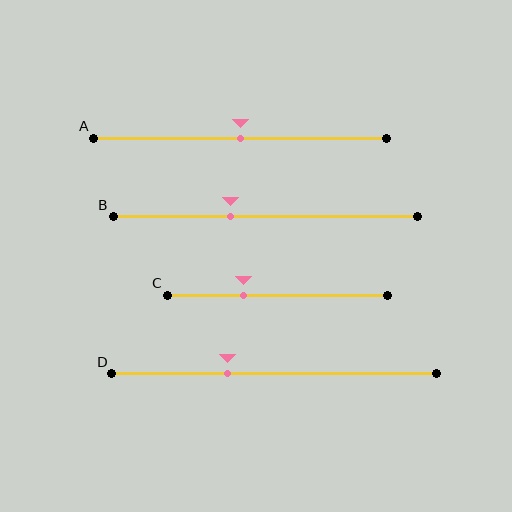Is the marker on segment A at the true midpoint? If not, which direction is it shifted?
Yes, the marker on segment A is at the true midpoint.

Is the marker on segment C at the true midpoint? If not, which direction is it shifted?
No, the marker on segment C is shifted to the left by about 16% of the segment length.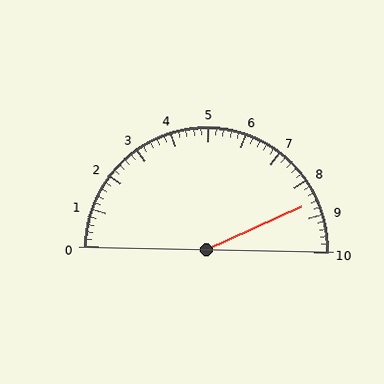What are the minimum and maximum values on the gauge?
The gauge ranges from 0 to 10.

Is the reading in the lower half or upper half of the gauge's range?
The reading is in the upper half of the range (0 to 10).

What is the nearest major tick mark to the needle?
The nearest major tick mark is 9.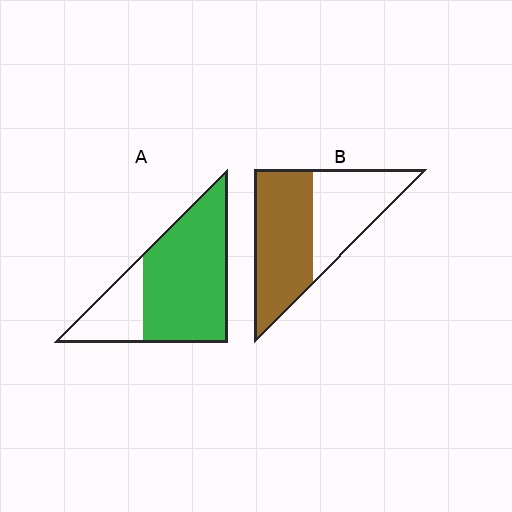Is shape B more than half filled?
Yes.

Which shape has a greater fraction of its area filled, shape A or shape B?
Shape A.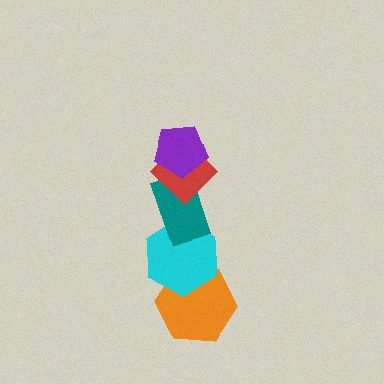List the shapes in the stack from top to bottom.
From top to bottom: the purple pentagon, the red diamond, the teal rectangle, the cyan hexagon, the orange hexagon.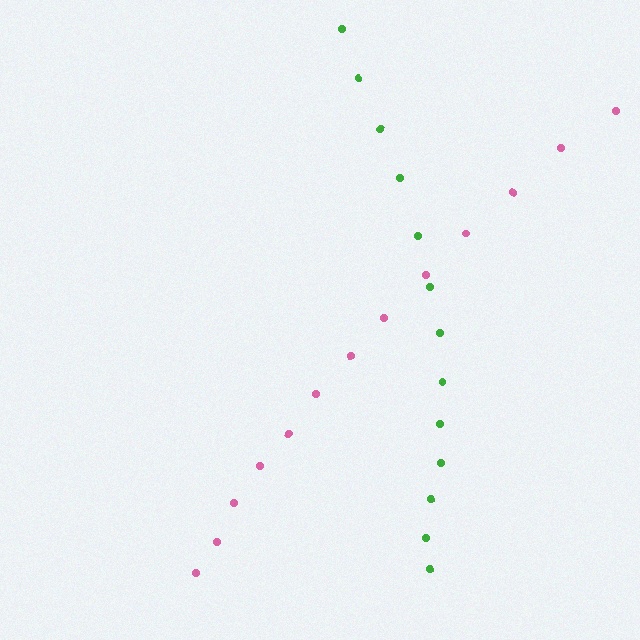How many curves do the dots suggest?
There are 2 distinct paths.